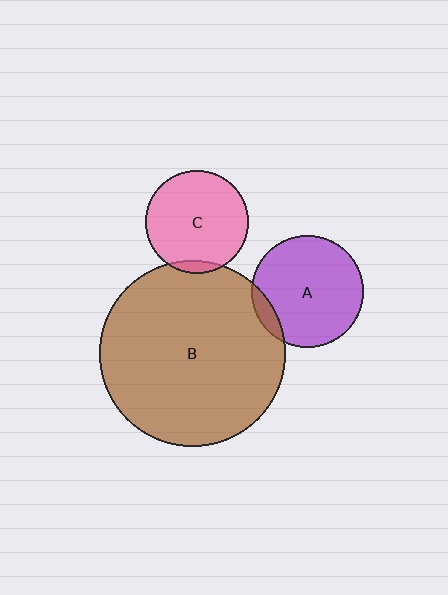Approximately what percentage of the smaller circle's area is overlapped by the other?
Approximately 10%.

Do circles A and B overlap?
Yes.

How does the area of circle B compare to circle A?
Approximately 2.8 times.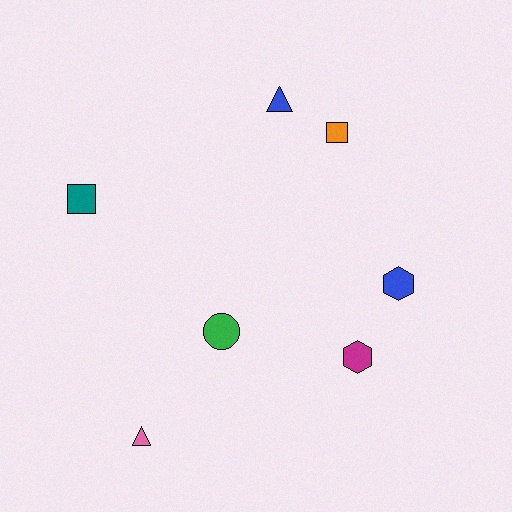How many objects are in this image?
There are 7 objects.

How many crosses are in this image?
There are no crosses.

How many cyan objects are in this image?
There are no cyan objects.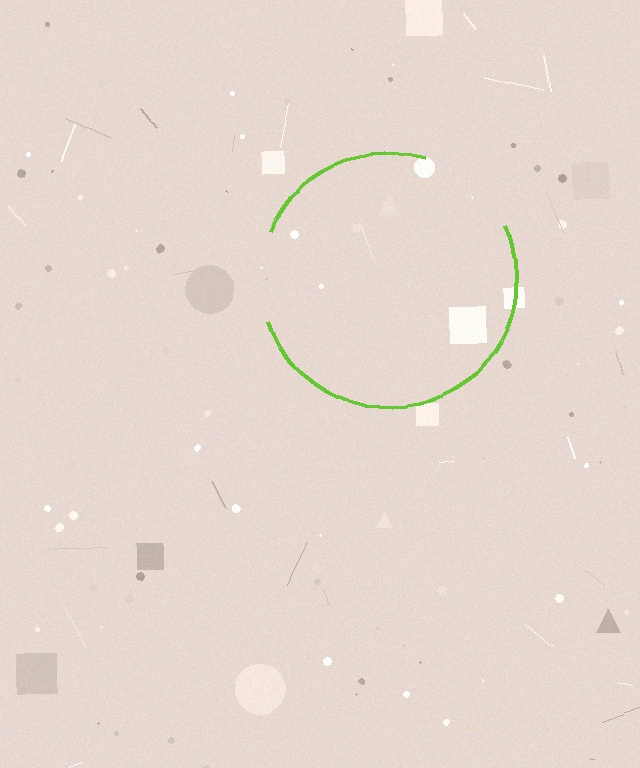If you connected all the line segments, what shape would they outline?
They would outline a circle.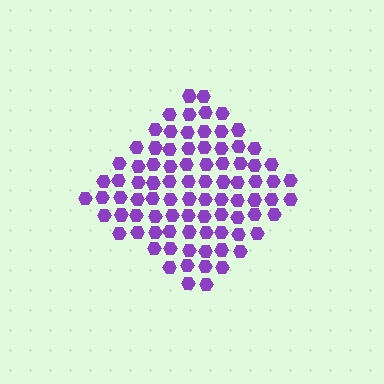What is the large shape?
The large shape is a diamond.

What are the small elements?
The small elements are hexagons.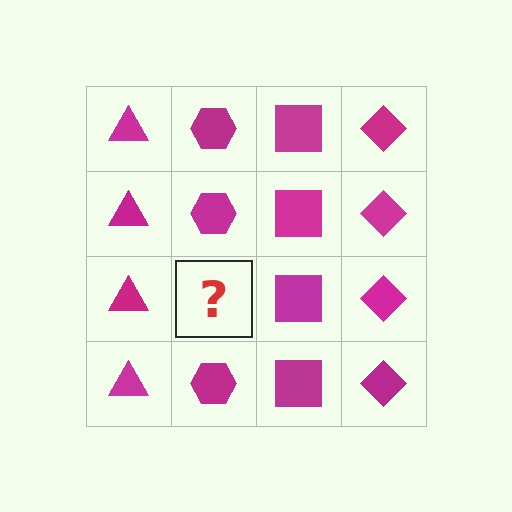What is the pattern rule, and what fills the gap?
The rule is that each column has a consistent shape. The gap should be filled with a magenta hexagon.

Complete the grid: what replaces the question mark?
The question mark should be replaced with a magenta hexagon.